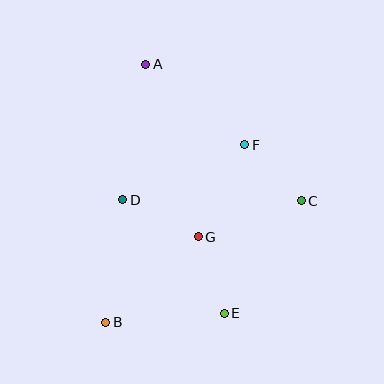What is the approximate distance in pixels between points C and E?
The distance between C and E is approximately 136 pixels.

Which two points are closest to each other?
Points C and F are closest to each other.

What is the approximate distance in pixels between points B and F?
The distance between B and F is approximately 225 pixels.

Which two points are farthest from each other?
Points A and E are farthest from each other.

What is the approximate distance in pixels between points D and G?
The distance between D and G is approximately 84 pixels.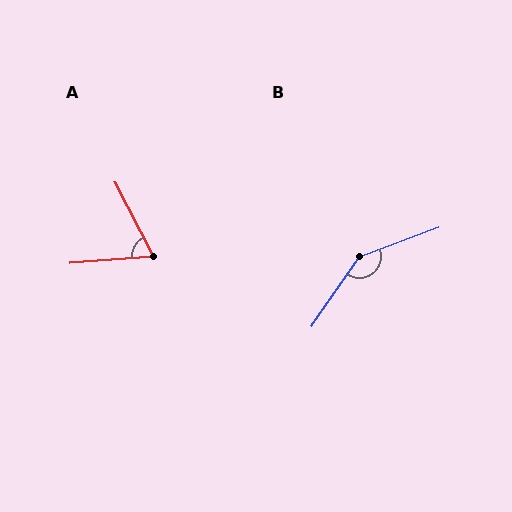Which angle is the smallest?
A, at approximately 67 degrees.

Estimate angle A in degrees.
Approximately 67 degrees.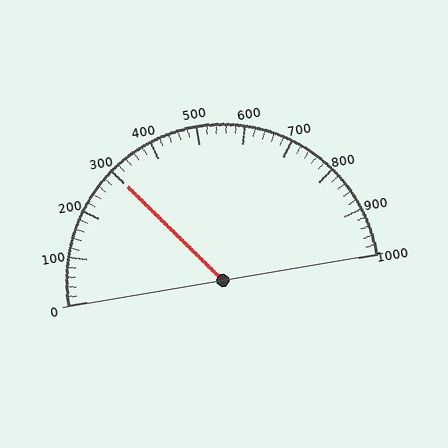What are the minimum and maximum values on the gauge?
The gauge ranges from 0 to 1000.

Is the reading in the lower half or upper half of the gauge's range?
The reading is in the lower half of the range (0 to 1000).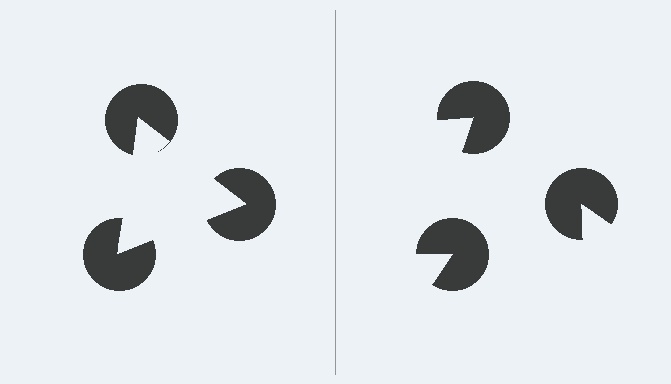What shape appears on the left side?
An illusory triangle.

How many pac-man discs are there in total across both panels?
6 — 3 on each side.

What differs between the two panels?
The pac-man discs are positioned identically on both sides; only the wedge orientations differ. On the left they align to a triangle; on the right they are misaligned.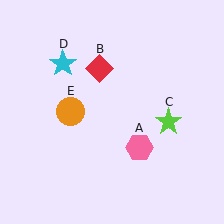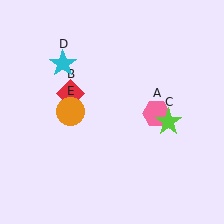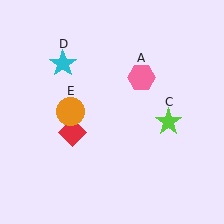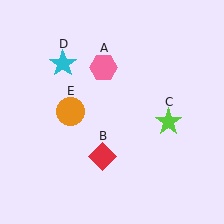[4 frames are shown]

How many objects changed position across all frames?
2 objects changed position: pink hexagon (object A), red diamond (object B).